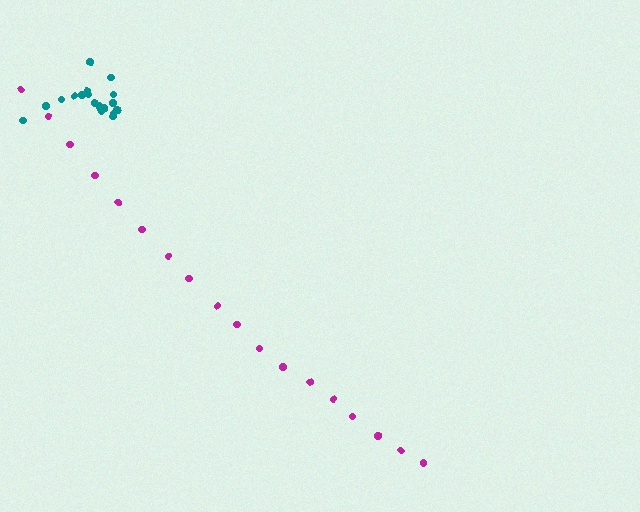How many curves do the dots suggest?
There are 2 distinct paths.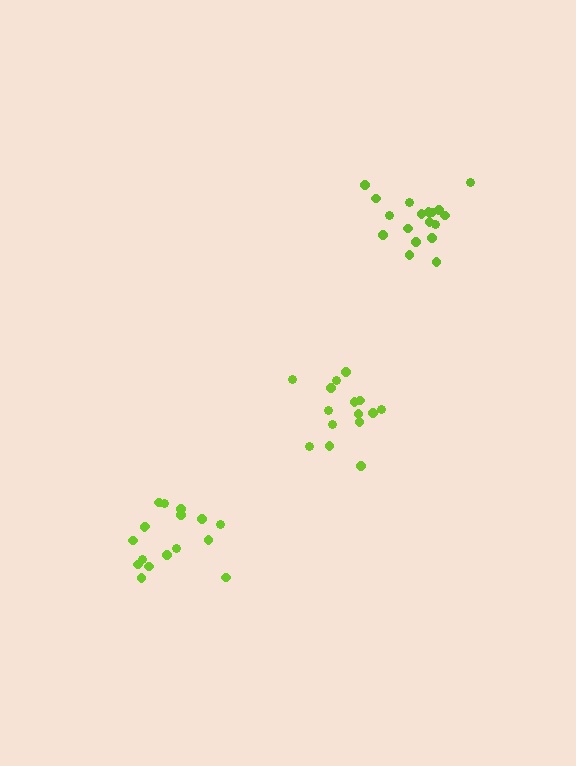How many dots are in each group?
Group 1: 15 dots, Group 2: 18 dots, Group 3: 17 dots (50 total).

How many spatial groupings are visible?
There are 3 spatial groupings.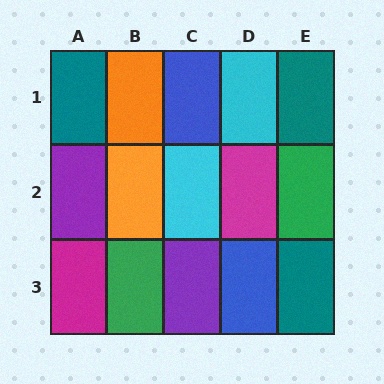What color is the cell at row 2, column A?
Purple.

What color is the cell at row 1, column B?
Orange.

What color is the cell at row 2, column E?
Green.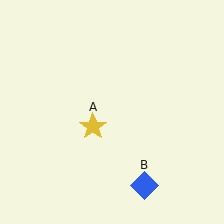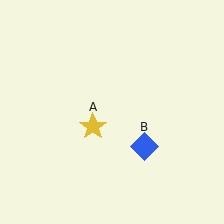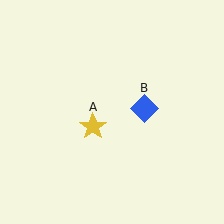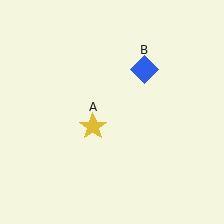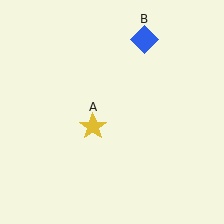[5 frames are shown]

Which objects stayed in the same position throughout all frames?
Yellow star (object A) remained stationary.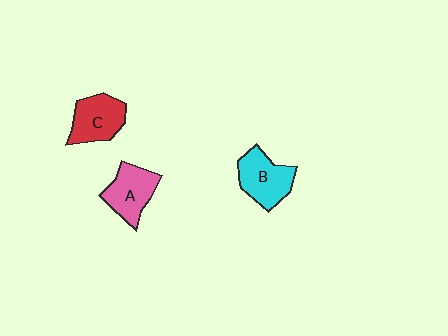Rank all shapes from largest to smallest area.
From largest to smallest: B (cyan), A (pink), C (red).